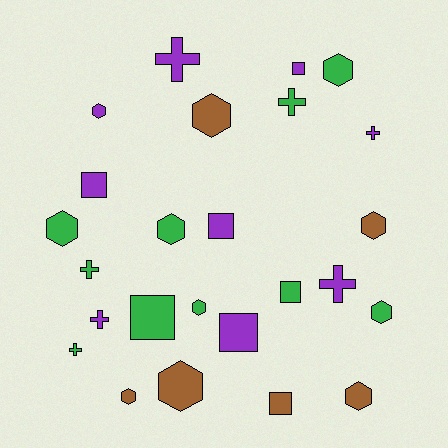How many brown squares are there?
There is 1 brown square.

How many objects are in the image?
There are 25 objects.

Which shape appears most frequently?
Hexagon, with 11 objects.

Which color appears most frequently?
Green, with 10 objects.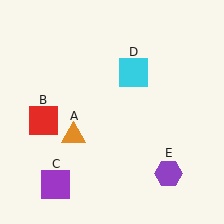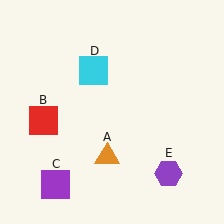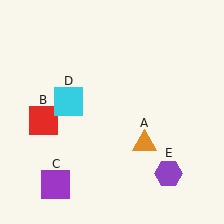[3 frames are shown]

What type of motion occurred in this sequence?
The orange triangle (object A), cyan square (object D) rotated counterclockwise around the center of the scene.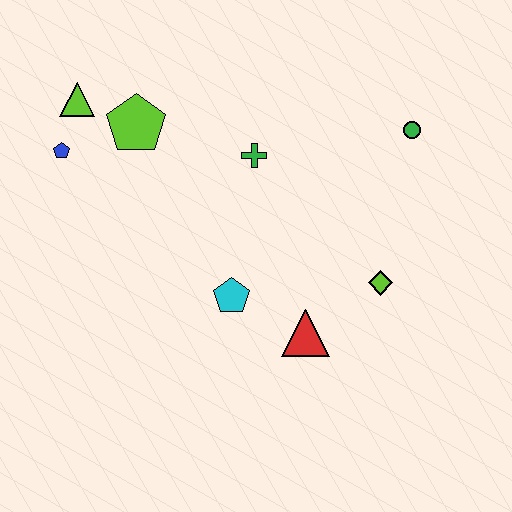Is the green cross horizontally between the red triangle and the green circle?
No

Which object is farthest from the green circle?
The blue pentagon is farthest from the green circle.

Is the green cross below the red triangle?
No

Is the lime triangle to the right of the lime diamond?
No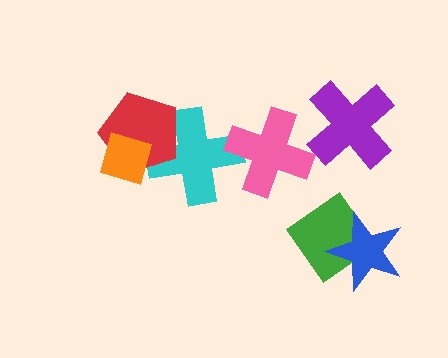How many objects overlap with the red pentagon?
2 objects overlap with the red pentagon.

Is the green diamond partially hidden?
Yes, it is partially covered by another shape.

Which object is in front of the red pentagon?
The orange diamond is in front of the red pentagon.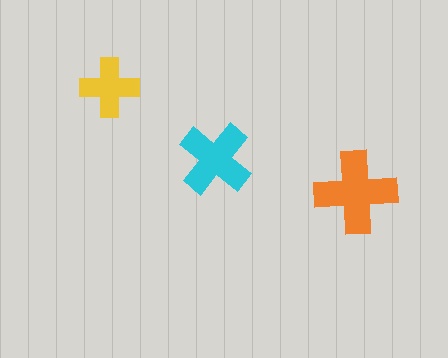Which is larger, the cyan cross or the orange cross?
The orange one.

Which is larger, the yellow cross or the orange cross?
The orange one.